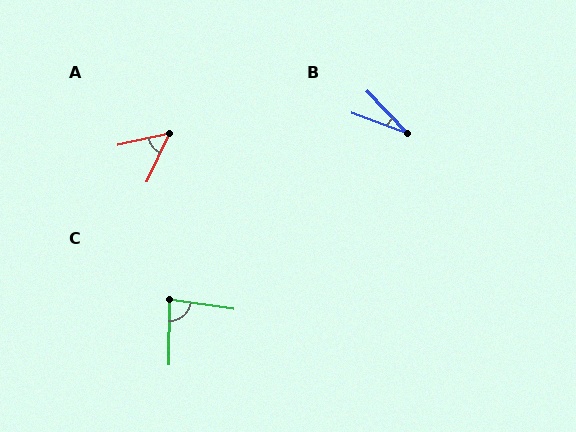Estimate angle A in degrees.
Approximately 53 degrees.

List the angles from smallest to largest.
B (27°), A (53°), C (82°).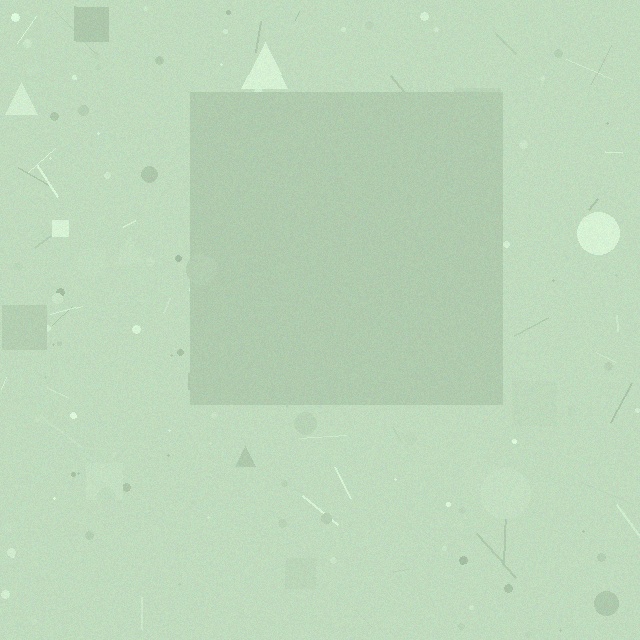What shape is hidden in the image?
A square is hidden in the image.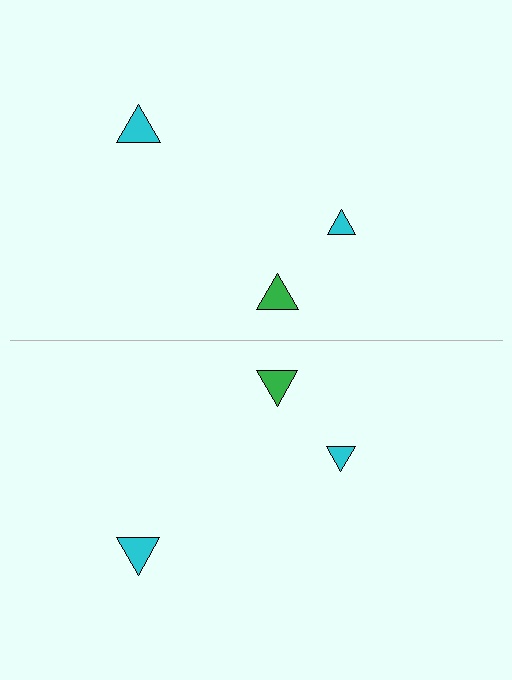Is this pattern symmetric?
Yes, this pattern has bilateral (reflection) symmetry.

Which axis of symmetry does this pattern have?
The pattern has a horizontal axis of symmetry running through the center of the image.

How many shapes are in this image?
There are 6 shapes in this image.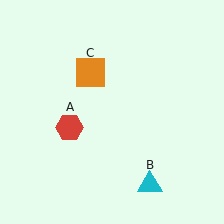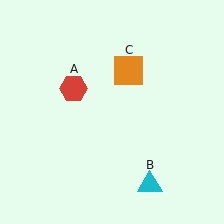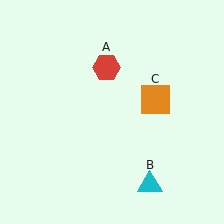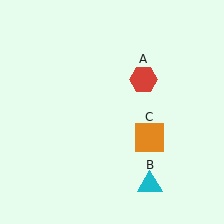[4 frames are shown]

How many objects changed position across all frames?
2 objects changed position: red hexagon (object A), orange square (object C).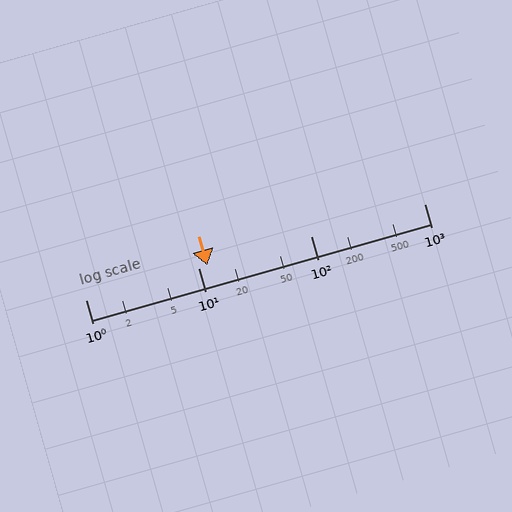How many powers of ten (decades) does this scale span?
The scale spans 3 decades, from 1 to 1000.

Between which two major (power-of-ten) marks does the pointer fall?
The pointer is between 10 and 100.